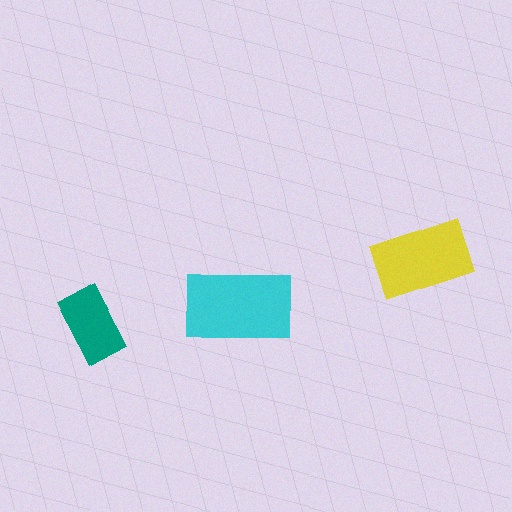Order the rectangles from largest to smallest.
the cyan one, the yellow one, the teal one.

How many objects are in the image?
There are 3 objects in the image.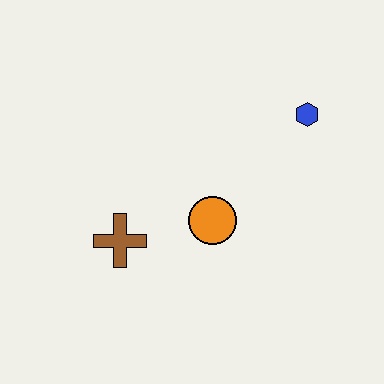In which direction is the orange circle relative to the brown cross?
The orange circle is to the right of the brown cross.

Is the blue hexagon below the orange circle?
No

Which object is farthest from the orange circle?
The blue hexagon is farthest from the orange circle.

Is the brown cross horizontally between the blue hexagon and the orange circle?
No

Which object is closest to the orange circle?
The brown cross is closest to the orange circle.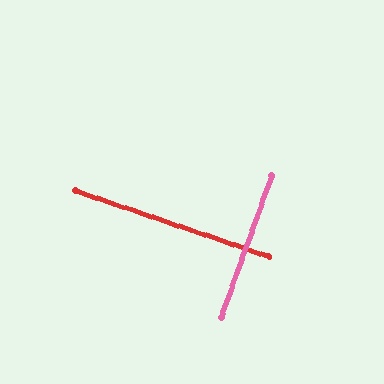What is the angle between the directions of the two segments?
Approximately 89 degrees.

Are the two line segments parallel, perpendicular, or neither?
Perpendicular — they meet at approximately 89°.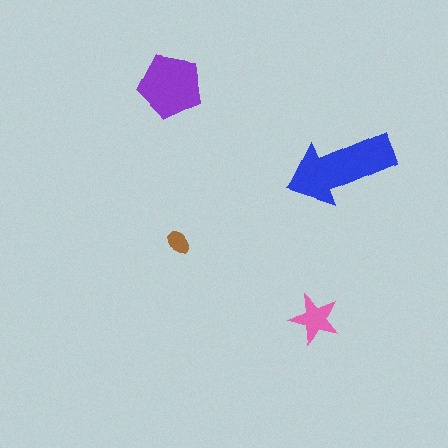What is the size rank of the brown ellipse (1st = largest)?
4th.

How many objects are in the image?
There are 4 objects in the image.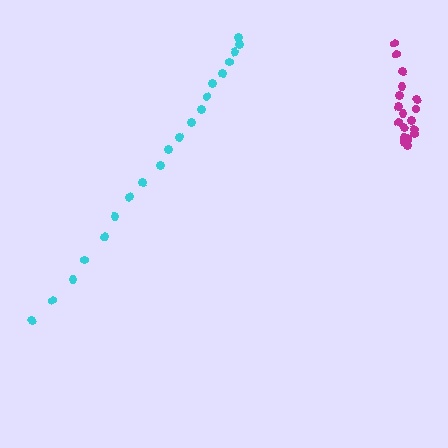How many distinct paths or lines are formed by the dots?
There are 2 distinct paths.